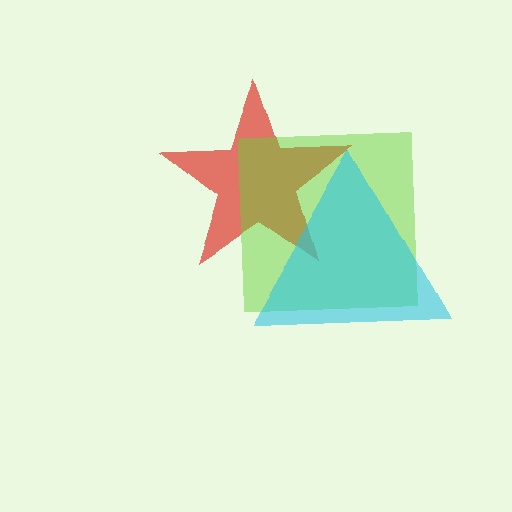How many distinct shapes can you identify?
There are 3 distinct shapes: a red star, a lime square, a cyan triangle.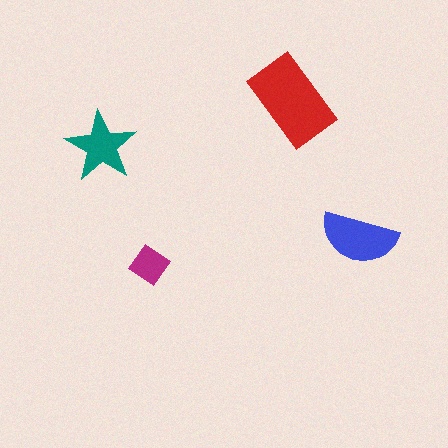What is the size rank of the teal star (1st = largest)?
3rd.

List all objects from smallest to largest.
The magenta diamond, the teal star, the blue semicircle, the red rectangle.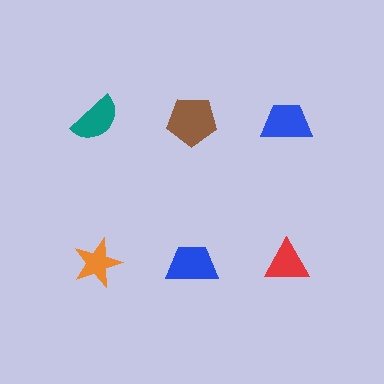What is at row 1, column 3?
A blue trapezoid.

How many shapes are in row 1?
3 shapes.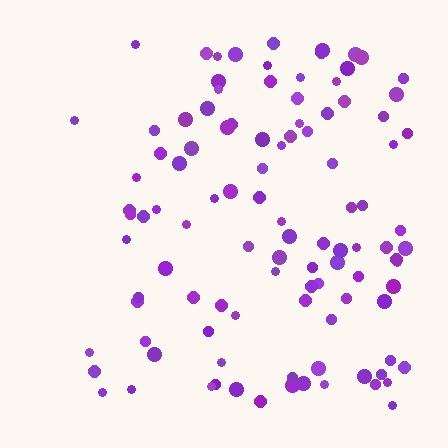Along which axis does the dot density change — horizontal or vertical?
Horizontal.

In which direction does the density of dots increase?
From left to right, with the right side densest.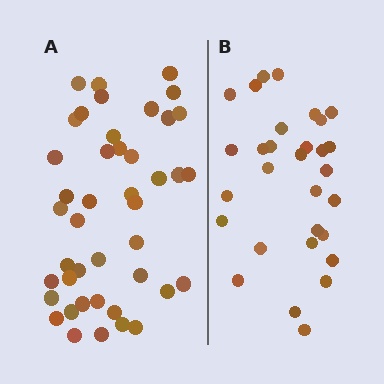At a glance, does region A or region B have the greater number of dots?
Region A (the left region) has more dots.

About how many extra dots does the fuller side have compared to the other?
Region A has approximately 15 more dots than region B.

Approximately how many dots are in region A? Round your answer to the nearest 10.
About 40 dots. (The exact count is 43, which rounds to 40.)